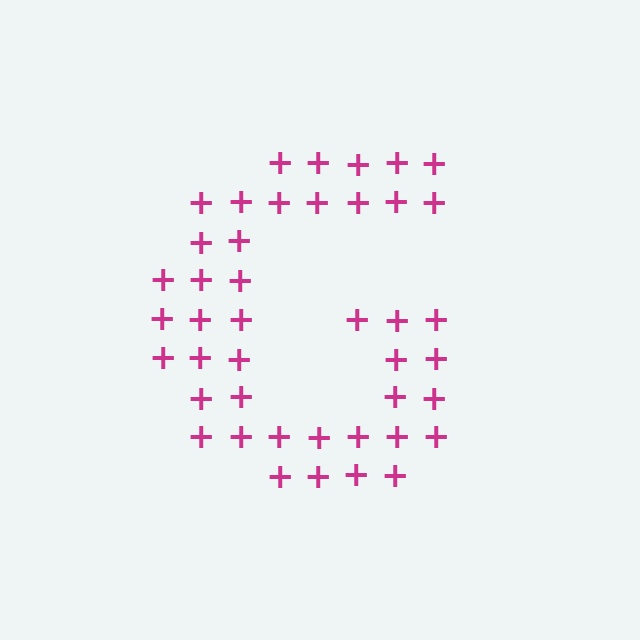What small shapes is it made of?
It is made of small plus signs.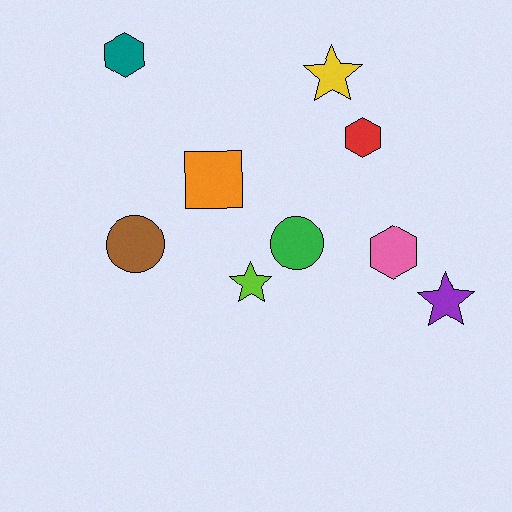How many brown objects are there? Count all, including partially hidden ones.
There is 1 brown object.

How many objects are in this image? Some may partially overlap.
There are 9 objects.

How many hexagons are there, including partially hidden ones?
There are 3 hexagons.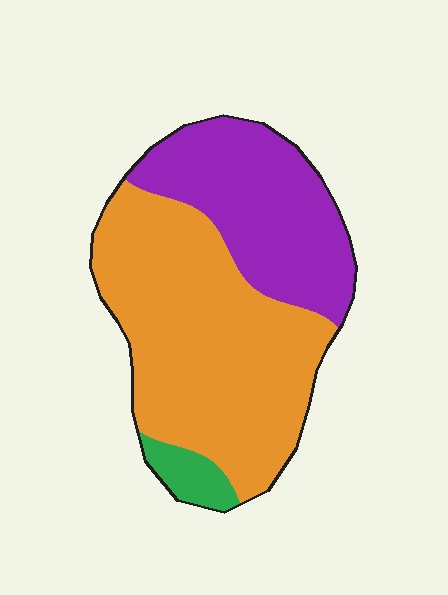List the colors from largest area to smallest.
From largest to smallest: orange, purple, green.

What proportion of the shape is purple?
Purple takes up about one third (1/3) of the shape.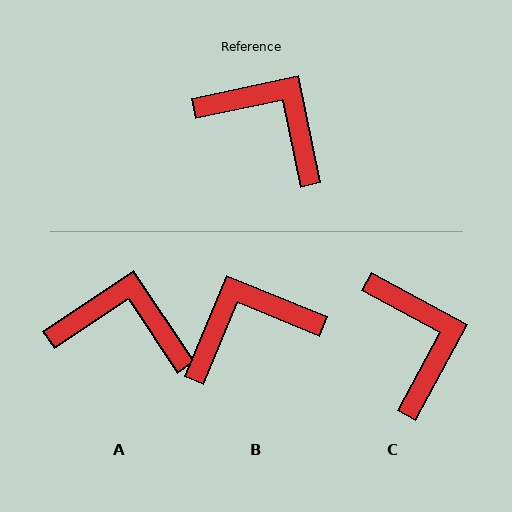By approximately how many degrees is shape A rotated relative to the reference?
Approximately 22 degrees counter-clockwise.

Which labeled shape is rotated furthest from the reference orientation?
B, about 56 degrees away.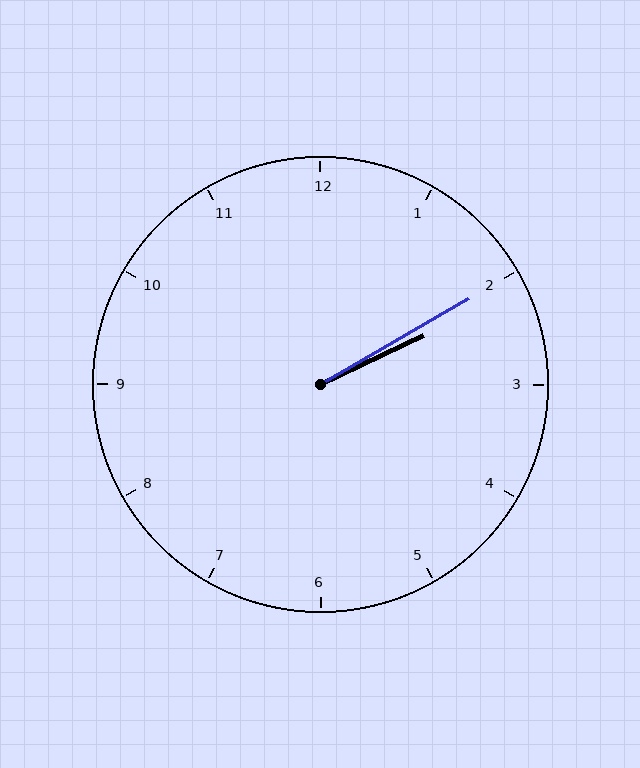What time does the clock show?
2:10.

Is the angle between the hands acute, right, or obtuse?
It is acute.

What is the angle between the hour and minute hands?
Approximately 5 degrees.